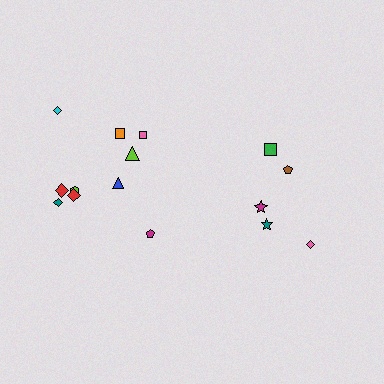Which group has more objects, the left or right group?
The left group.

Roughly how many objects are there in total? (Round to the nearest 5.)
Roughly 15 objects in total.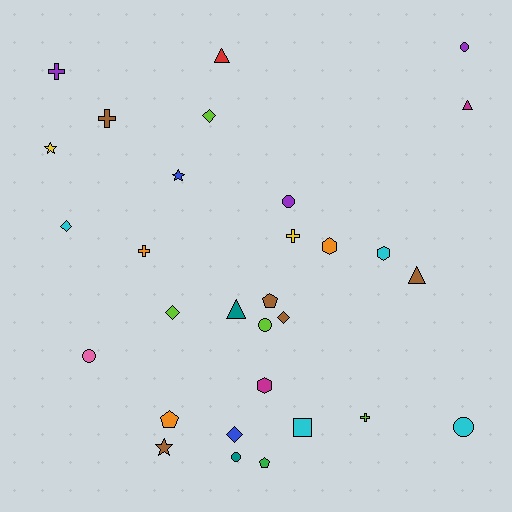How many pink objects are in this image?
There is 1 pink object.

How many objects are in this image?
There are 30 objects.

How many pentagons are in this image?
There are 3 pentagons.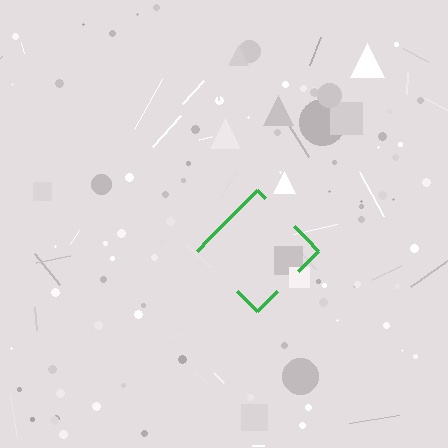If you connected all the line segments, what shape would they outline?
They would outline a diamond.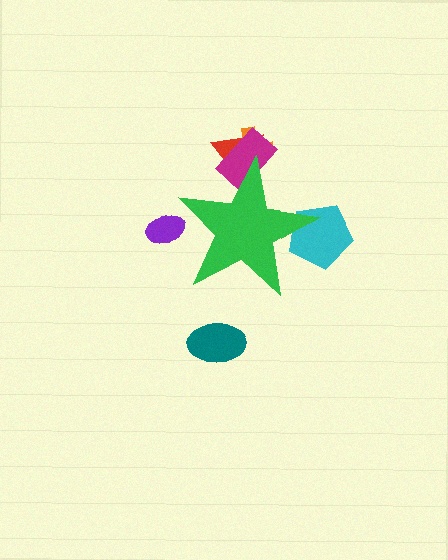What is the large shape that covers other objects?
A green star.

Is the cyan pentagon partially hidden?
Yes, the cyan pentagon is partially hidden behind the green star.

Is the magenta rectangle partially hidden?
Yes, the magenta rectangle is partially hidden behind the green star.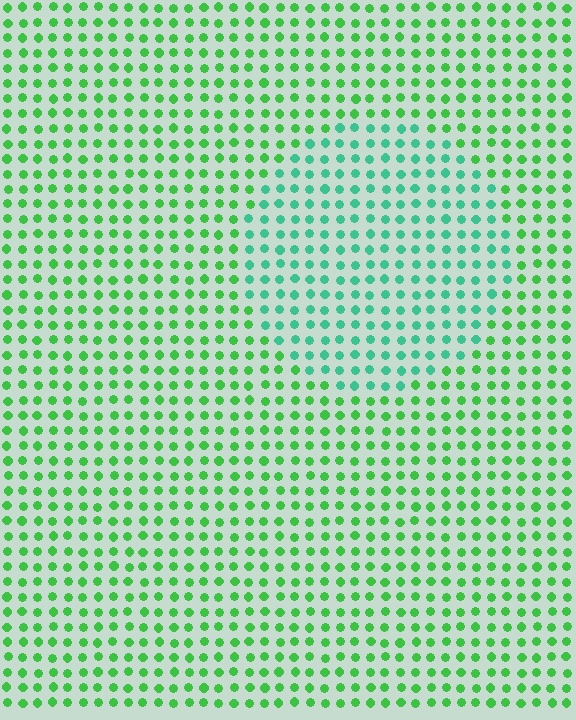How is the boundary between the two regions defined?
The boundary is defined purely by a slight shift in hue (about 35 degrees). Spacing, size, and orientation are identical on both sides.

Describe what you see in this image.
The image is filled with small green elements in a uniform arrangement. A circle-shaped region is visible where the elements are tinted to a slightly different hue, forming a subtle color boundary.